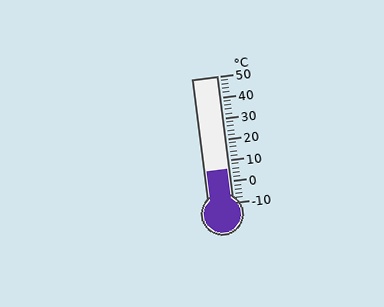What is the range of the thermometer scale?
The thermometer scale ranges from -10°C to 50°C.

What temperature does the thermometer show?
The thermometer shows approximately 6°C.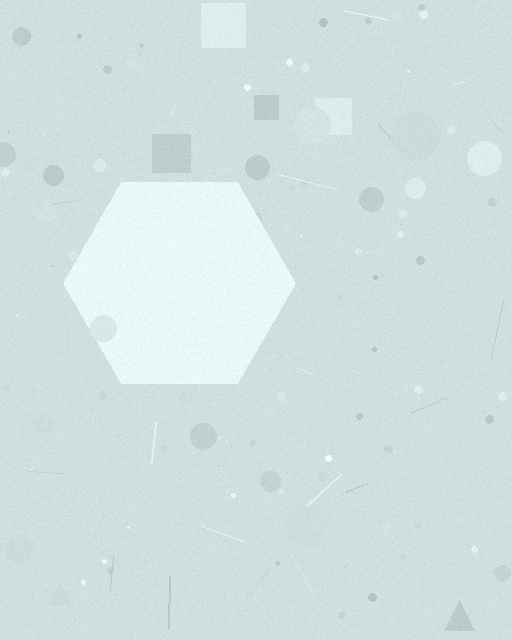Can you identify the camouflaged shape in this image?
The camouflaged shape is a hexagon.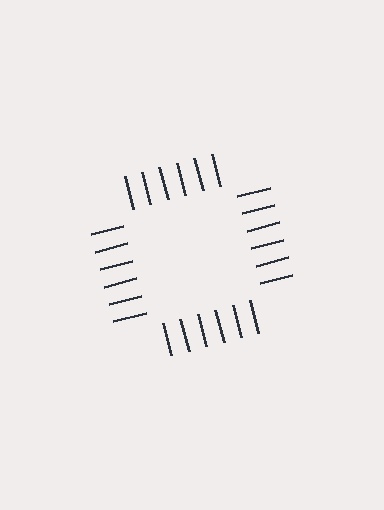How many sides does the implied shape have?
4 sides — the line-ends trace a square.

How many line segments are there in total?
24 — 6 along each of the 4 edges.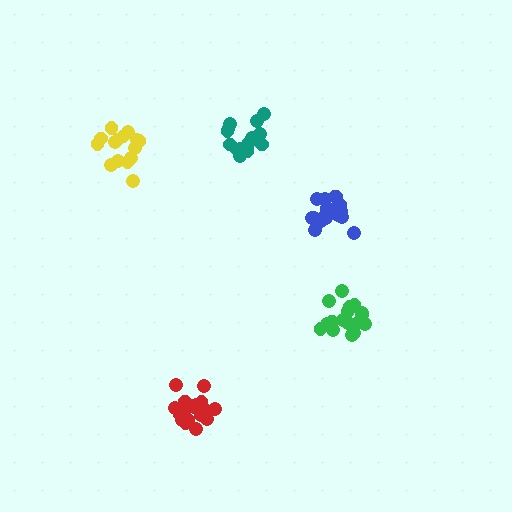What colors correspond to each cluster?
The clusters are colored: teal, blue, red, yellow, green.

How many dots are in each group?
Group 1: 16 dots, Group 2: 20 dots, Group 3: 20 dots, Group 4: 15 dots, Group 5: 18 dots (89 total).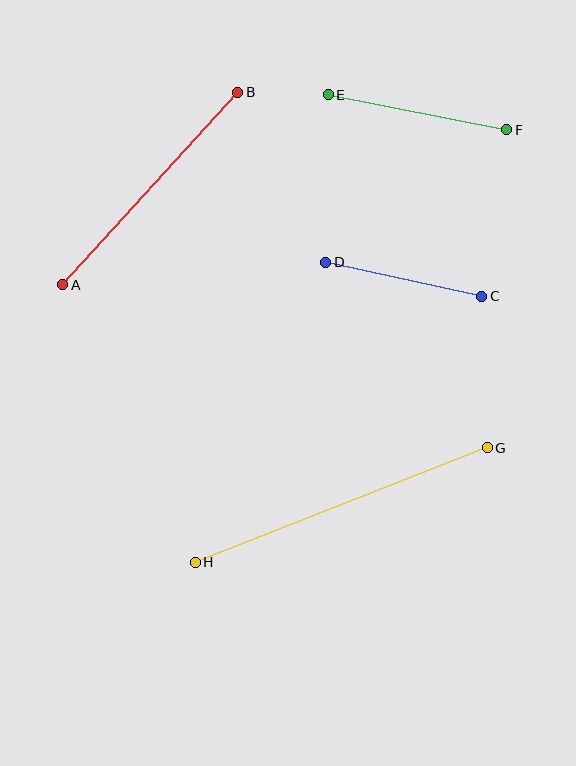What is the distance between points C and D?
The distance is approximately 160 pixels.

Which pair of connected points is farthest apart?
Points G and H are farthest apart.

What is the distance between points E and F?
The distance is approximately 182 pixels.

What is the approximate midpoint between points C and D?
The midpoint is at approximately (404, 279) pixels.